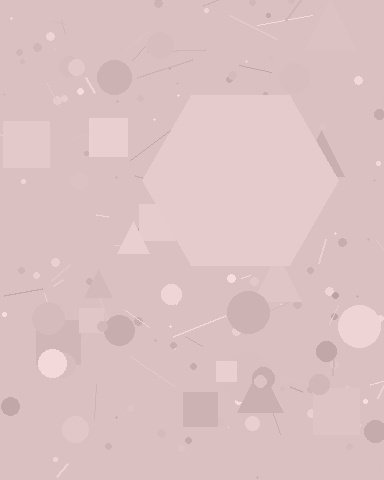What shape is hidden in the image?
A hexagon is hidden in the image.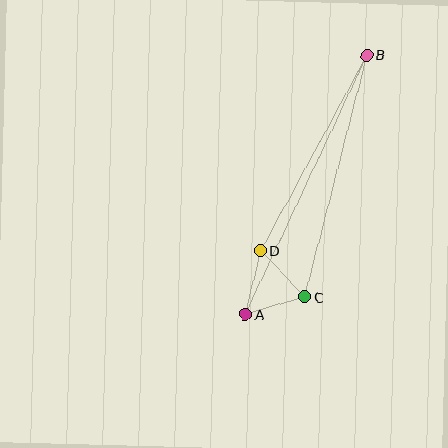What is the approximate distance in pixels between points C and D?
The distance between C and D is approximately 64 pixels.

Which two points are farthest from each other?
Points A and B are farthest from each other.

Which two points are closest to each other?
Points A and C are closest to each other.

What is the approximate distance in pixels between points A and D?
The distance between A and D is approximately 66 pixels.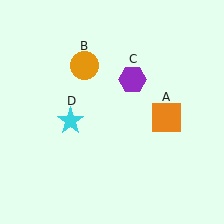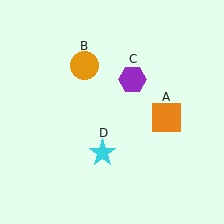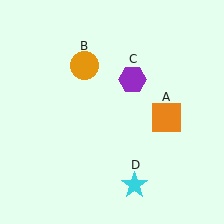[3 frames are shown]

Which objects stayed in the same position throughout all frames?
Orange square (object A) and orange circle (object B) and purple hexagon (object C) remained stationary.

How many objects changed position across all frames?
1 object changed position: cyan star (object D).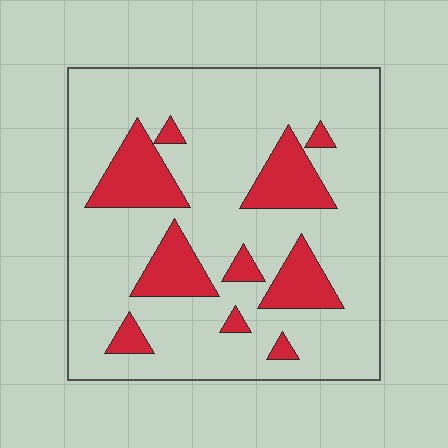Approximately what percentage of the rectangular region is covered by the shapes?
Approximately 20%.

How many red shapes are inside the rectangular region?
10.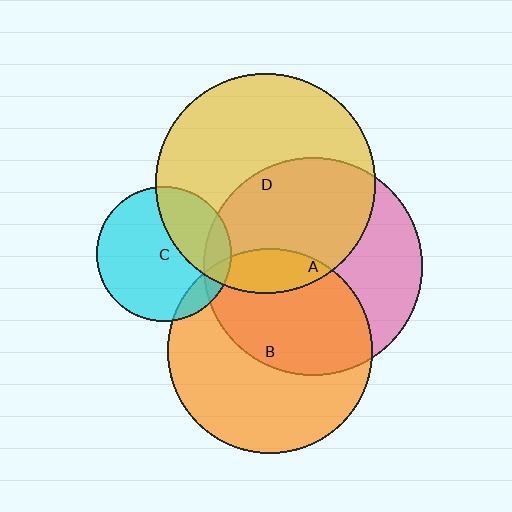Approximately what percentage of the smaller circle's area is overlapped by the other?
Approximately 50%.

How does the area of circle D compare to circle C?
Approximately 2.7 times.